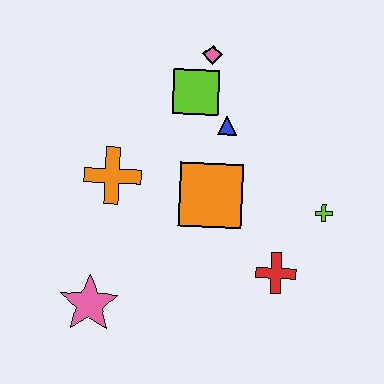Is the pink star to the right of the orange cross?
No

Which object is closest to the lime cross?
The red cross is closest to the lime cross.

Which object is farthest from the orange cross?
The lime cross is farthest from the orange cross.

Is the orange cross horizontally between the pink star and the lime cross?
Yes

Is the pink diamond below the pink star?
No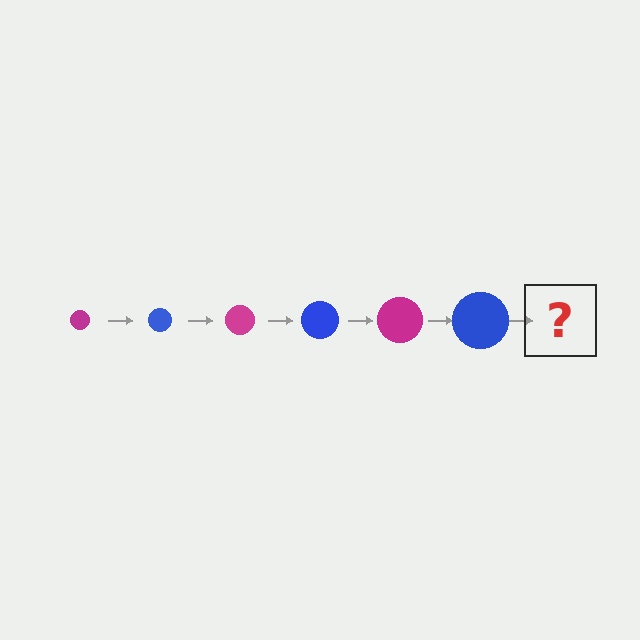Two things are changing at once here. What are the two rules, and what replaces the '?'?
The two rules are that the circle grows larger each step and the color cycles through magenta and blue. The '?' should be a magenta circle, larger than the previous one.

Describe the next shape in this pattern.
It should be a magenta circle, larger than the previous one.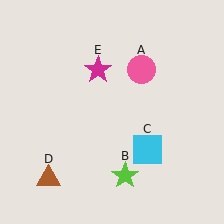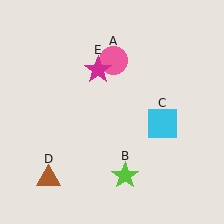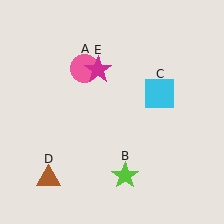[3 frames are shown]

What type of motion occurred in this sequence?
The pink circle (object A), cyan square (object C) rotated counterclockwise around the center of the scene.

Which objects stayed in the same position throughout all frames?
Lime star (object B) and brown triangle (object D) and magenta star (object E) remained stationary.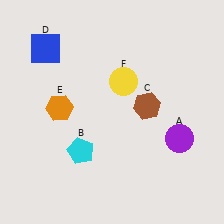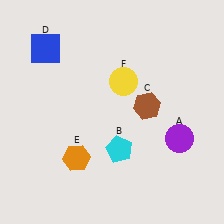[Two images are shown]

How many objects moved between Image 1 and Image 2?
2 objects moved between the two images.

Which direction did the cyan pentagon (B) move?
The cyan pentagon (B) moved right.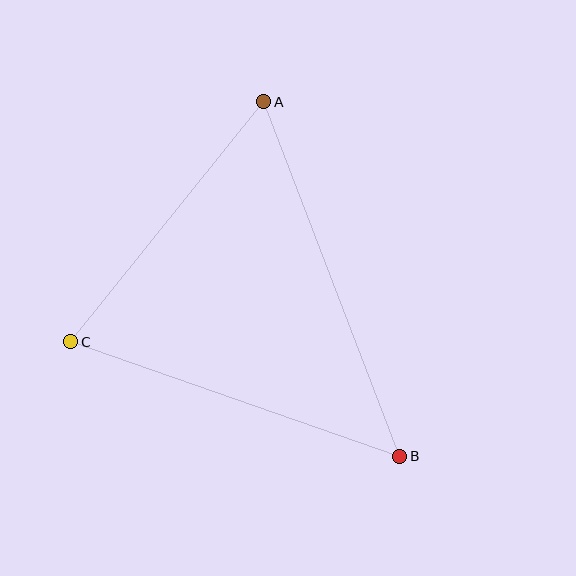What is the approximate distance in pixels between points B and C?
The distance between B and C is approximately 348 pixels.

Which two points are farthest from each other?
Points A and B are farthest from each other.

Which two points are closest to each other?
Points A and C are closest to each other.